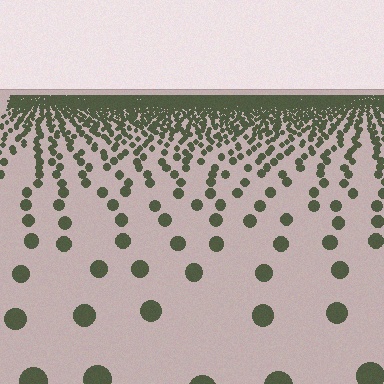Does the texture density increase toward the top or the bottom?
Density increases toward the top.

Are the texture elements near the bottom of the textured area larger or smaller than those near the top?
Larger. Near the bottom, elements are closer to the viewer and appear at a bigger on-screen size.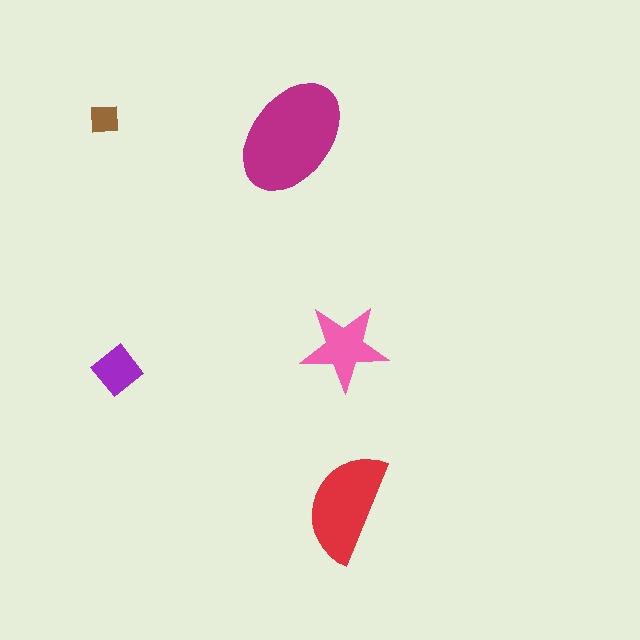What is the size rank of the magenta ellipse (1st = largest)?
1st.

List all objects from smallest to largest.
The brown square, the purple diamond, the pink star, the red semicircle, the magenta ellipse.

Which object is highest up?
The brown square is topmost.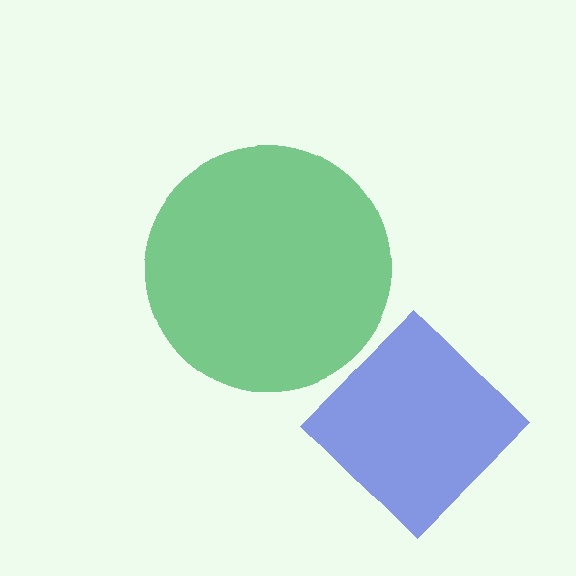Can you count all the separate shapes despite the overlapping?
Yes, there are 2 separate shapes.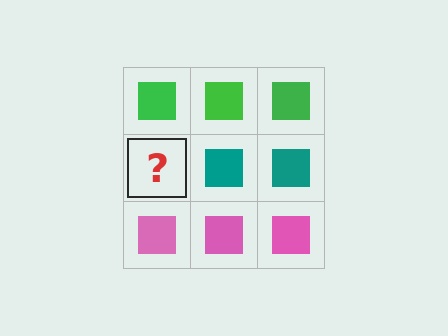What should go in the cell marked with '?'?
The missing cell should contain a teal square.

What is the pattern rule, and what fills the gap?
The rule is that each row has a consistent color. The gap should be filled with a teal square.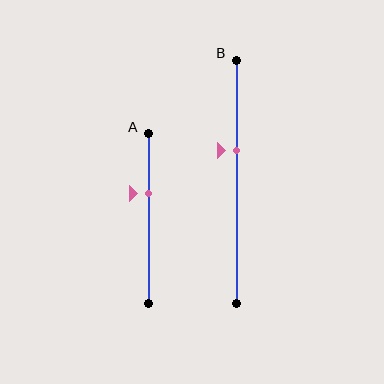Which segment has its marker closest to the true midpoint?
Segment B has its marker closest to the true midpoint.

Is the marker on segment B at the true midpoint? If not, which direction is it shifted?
No, the marker on segment B is shifted upward by about 13% of the segment length.